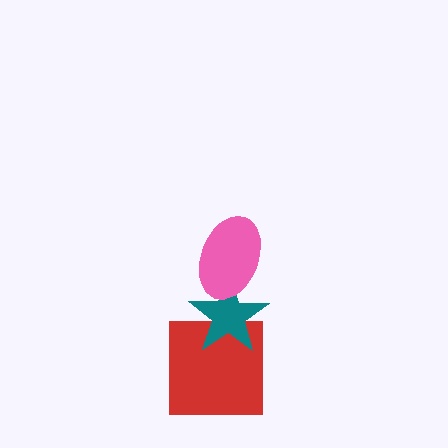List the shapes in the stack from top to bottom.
From top to bottom: the pink ellipse, the teal star, the red square.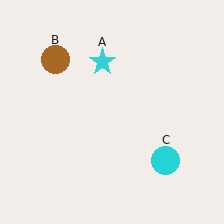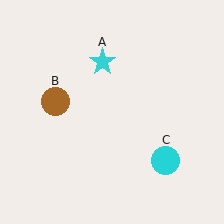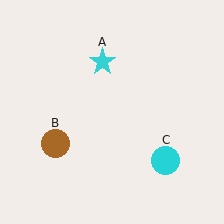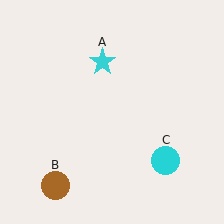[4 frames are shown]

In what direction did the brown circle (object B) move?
The brown circle (object B) moved down.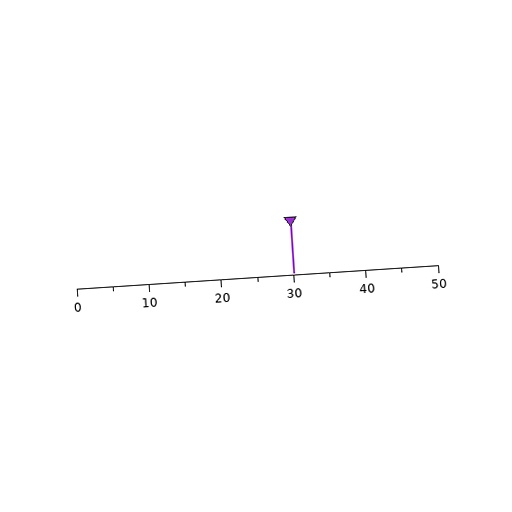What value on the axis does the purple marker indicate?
The marker indicates approximately 30.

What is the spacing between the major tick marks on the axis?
The major ticks are spaced 10 apart.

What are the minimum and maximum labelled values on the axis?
The axis runs from 0 to 50.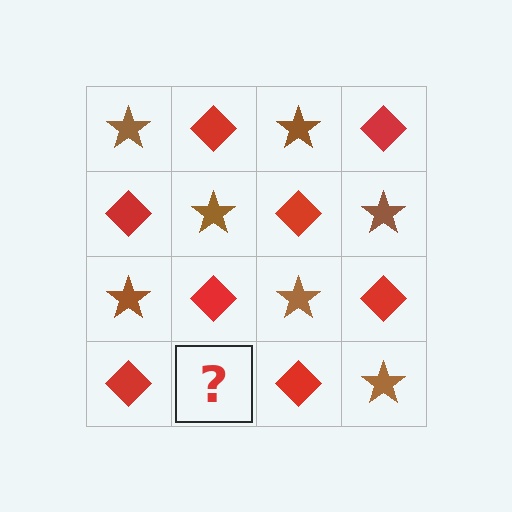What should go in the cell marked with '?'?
The missing cell should contain a brown star.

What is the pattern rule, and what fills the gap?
The rule is that it alternates brown star and red diamond in a checkerboard pattern. The gap should be filled with a brown star.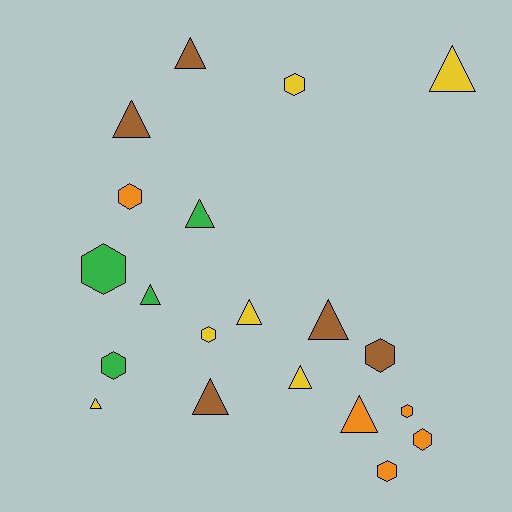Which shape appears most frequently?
Triangle, with 11 objects.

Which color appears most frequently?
Yellow, with 6 objects.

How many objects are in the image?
There are 20 objects.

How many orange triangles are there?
There is 1 orange triangle.